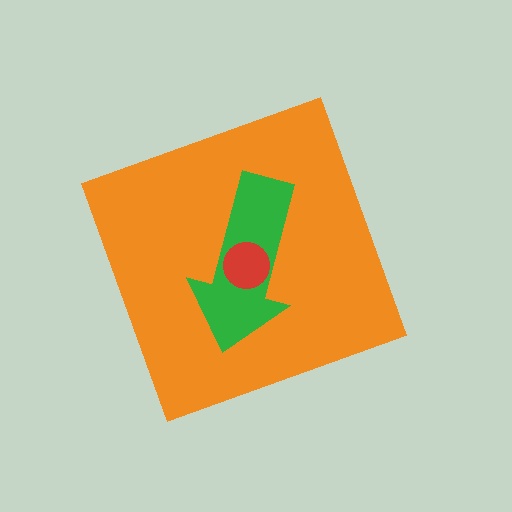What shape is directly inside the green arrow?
The red circle.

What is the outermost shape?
The orange diamond.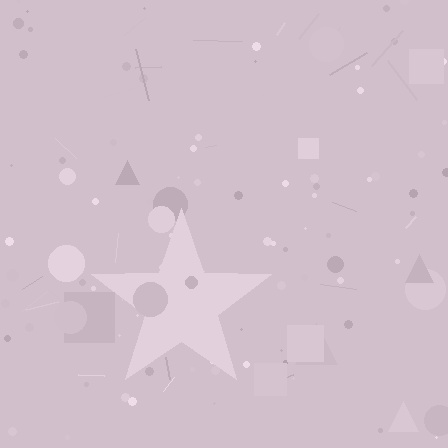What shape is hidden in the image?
A star is hidden in the image.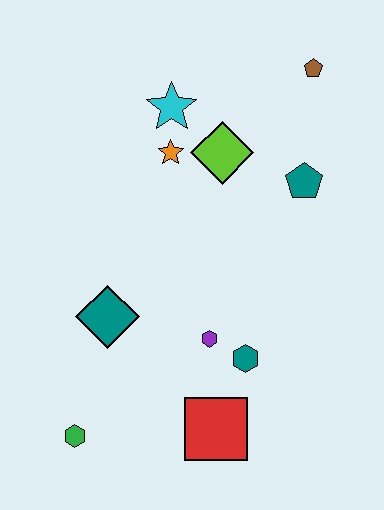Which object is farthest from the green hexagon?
The brown pentagon is farthest from the green hexagon.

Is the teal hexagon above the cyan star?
No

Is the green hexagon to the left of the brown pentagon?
Yes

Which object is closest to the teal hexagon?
The purple hexagon is closest to the teal hexagon.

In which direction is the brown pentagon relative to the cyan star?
The brown pentagon is to the right of the cyan star.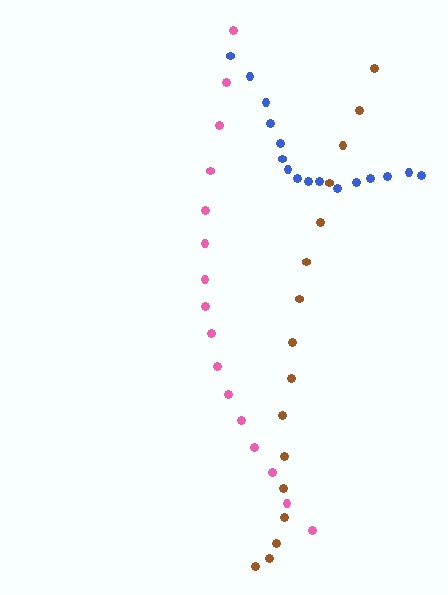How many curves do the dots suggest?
There are 3 distinct paths.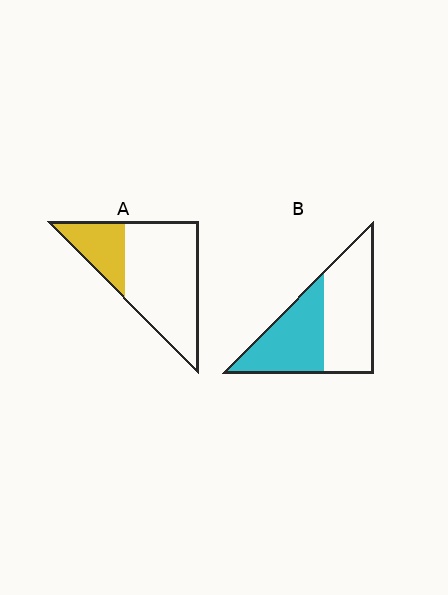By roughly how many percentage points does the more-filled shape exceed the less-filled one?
By roughly 20 percentage points (B over A).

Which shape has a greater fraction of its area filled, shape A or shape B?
Shape B.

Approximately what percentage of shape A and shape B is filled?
A is approximately 25% and B is approximately 45%.